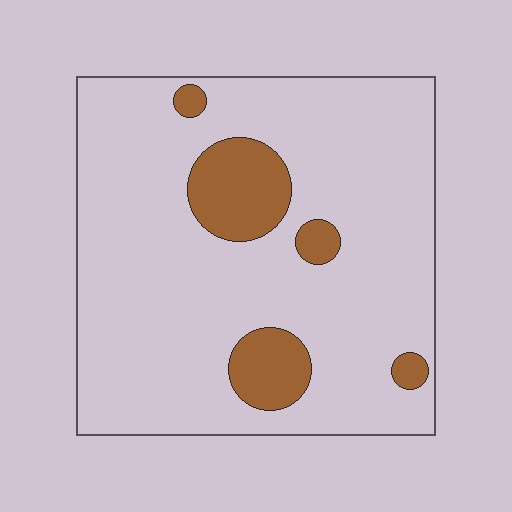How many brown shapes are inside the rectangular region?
5.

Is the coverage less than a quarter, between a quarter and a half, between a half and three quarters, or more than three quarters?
Less than a quarter.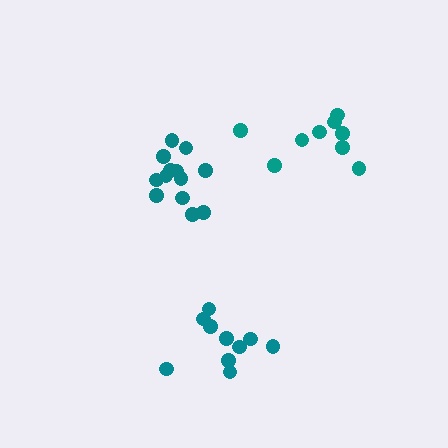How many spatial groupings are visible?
There are 3 spatial groupings.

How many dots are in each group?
Group 1: 10 dots, Group 2: 9 dots, Group 3: 13 dots (32 total).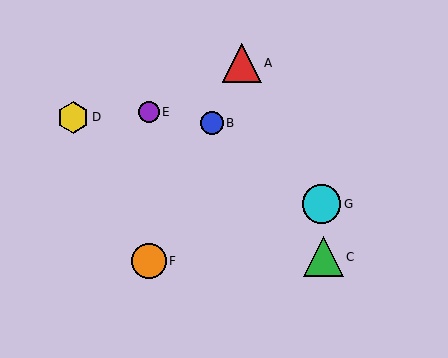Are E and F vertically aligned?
Yes, both are at x≈149.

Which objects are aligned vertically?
Objects E, F are aligned vertically.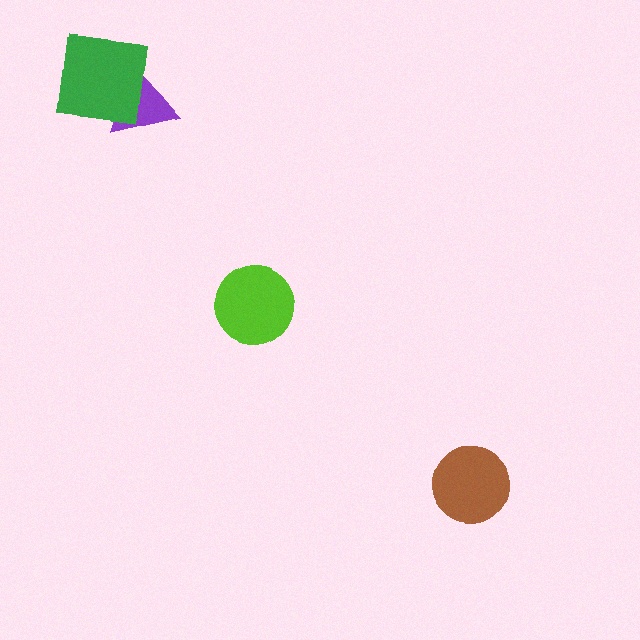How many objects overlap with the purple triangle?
1 object overlaps with the purple triangle.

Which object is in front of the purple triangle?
The green square is in front of the purple triangle.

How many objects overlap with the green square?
1 object overlaps with the green square.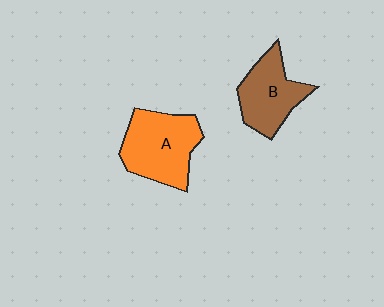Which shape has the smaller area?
Shape B (brown).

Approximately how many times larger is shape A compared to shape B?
Approximately 1.3 times.